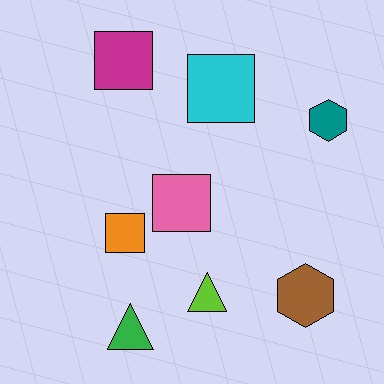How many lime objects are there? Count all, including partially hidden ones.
There is 1 lime object.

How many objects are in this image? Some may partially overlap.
There are 8 objects.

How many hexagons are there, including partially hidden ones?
There are 2 hexagons.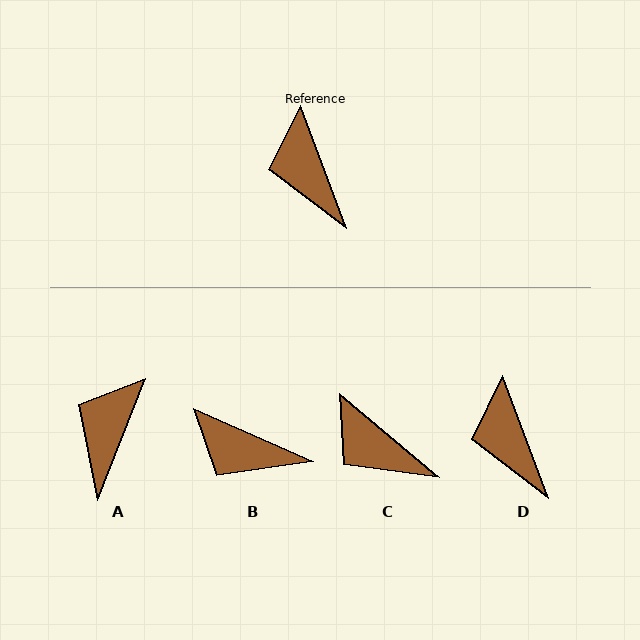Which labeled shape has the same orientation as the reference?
D.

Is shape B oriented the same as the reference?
No, it is off by about 45 degrees.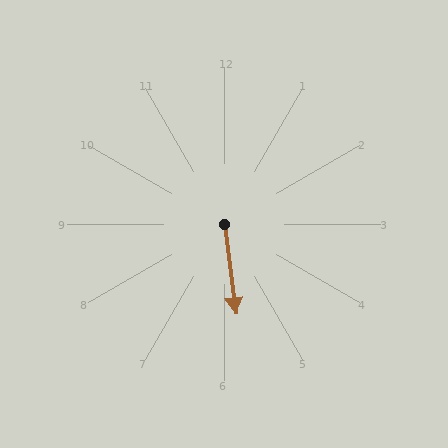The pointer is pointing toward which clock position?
Roughly 6 o'clock.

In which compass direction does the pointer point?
South.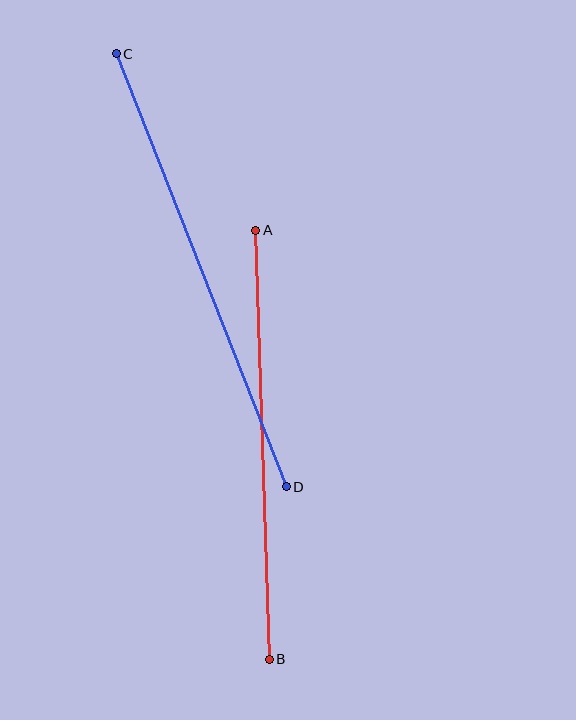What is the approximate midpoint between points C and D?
The midpoint is at approximately (201, 270) pixels.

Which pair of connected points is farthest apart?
Points C and D are farthest apart.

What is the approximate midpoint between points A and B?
The midpoint is at approximately (263, 445) pixels.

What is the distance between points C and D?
The distance is approximately 465 pixels.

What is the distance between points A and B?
The distance is approximately 429 pixels.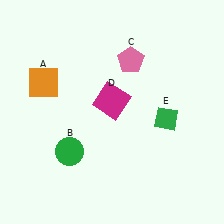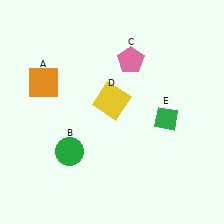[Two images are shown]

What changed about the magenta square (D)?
In Image 1, D is magenta. In Image 2, it changed to yellow.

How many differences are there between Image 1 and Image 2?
There is 1 difference between the two images.